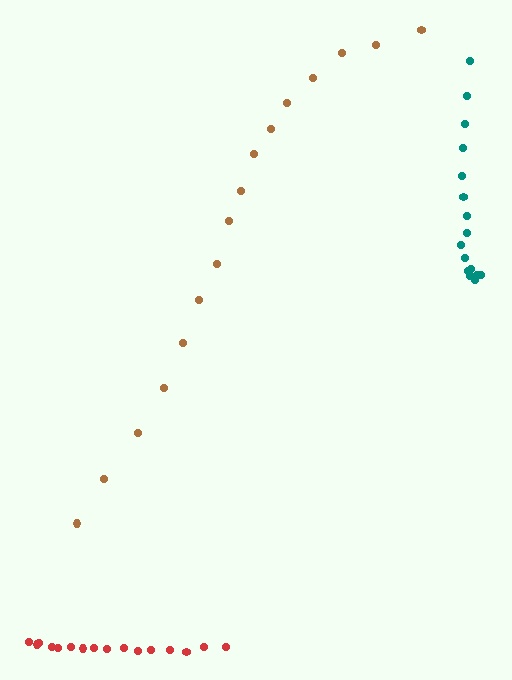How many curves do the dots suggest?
There are 3 distinct paths.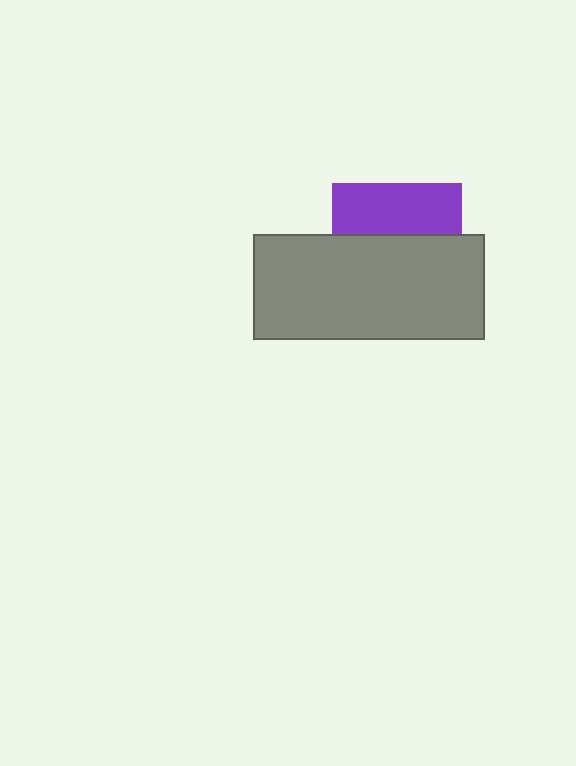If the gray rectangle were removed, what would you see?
You would see the complete purple square.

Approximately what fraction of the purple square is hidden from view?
Roughly 61% of the purple square is hidden behind the gray rectangle.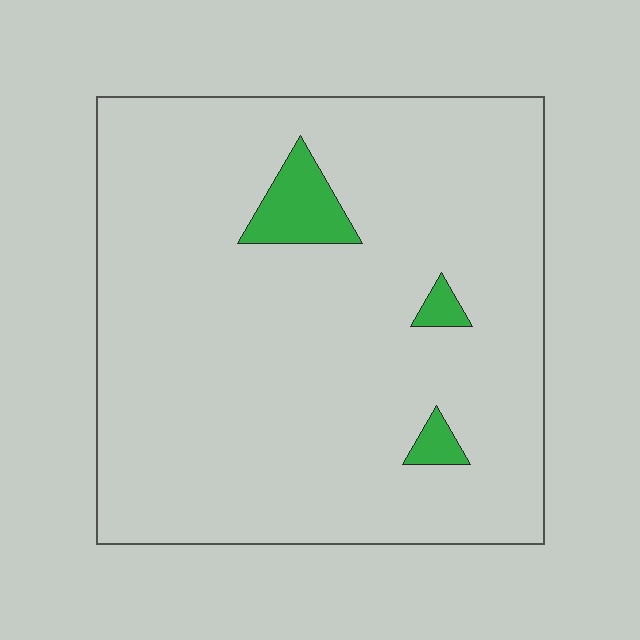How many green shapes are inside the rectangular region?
3.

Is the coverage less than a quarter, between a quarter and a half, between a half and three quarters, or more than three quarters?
Less than a quarter.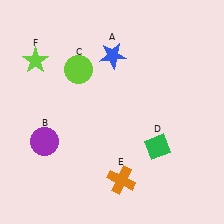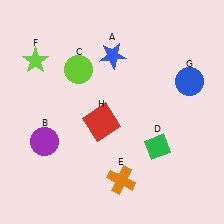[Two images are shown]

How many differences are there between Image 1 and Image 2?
There are 2 differences between the two images.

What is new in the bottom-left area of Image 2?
A red square (H) was added in the bottom-left area of Image 2.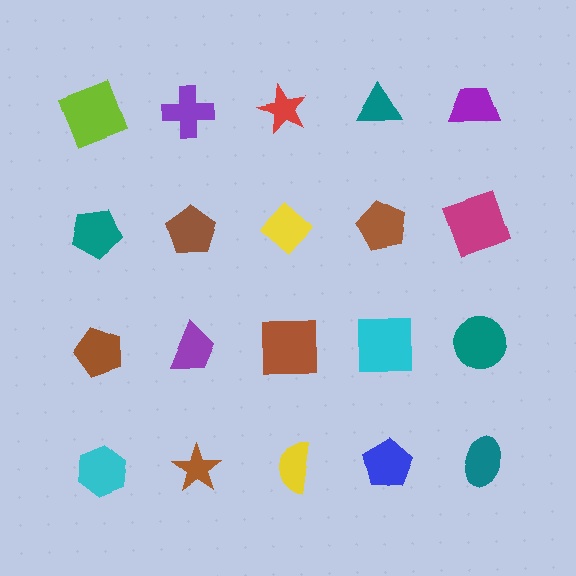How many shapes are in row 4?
5 shapes.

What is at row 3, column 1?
A brown pentagon.